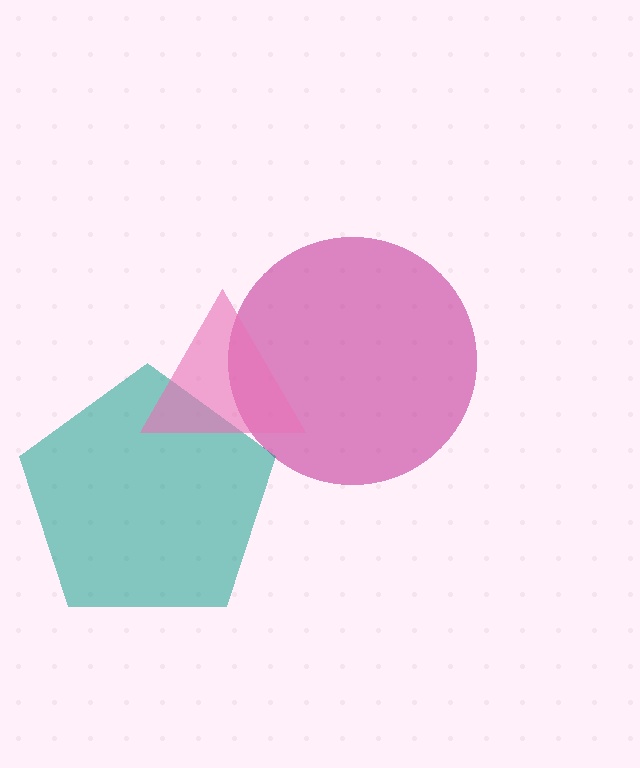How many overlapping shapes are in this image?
There are 3 overlapping shapes in the image.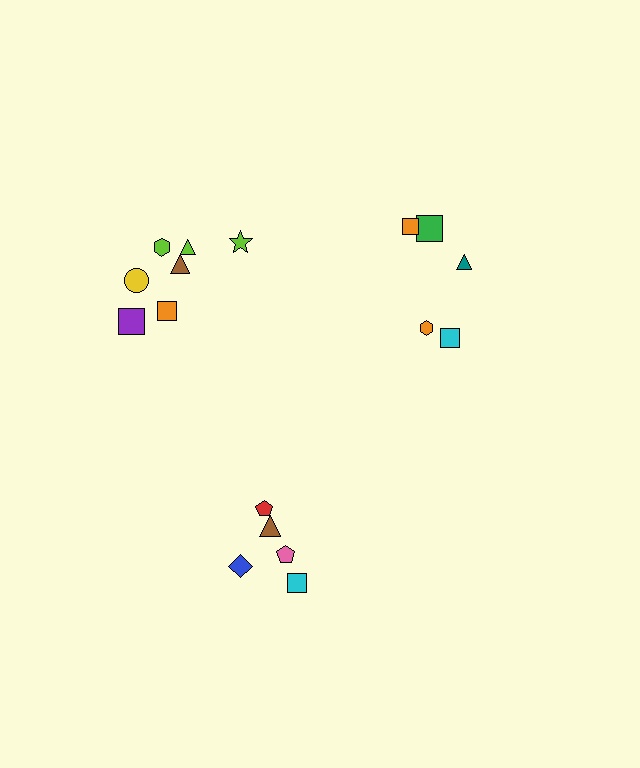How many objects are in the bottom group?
There are 5 objects.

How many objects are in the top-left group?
There are 7 objects.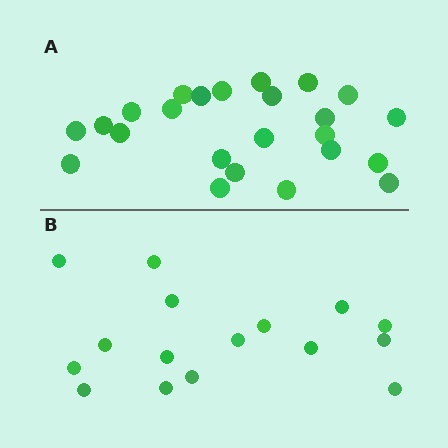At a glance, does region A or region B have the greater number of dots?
Region A (the top region) has more dots.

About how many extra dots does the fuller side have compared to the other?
Region A has roughly 8 or so more dots than region B.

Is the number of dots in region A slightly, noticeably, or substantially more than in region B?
Region A has substantially more. The ratio is roughly 1.5 to 1.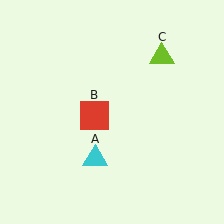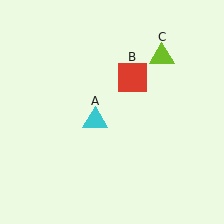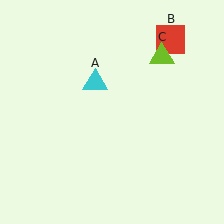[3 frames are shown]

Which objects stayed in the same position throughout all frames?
Lime triangle (object C) remained stationary.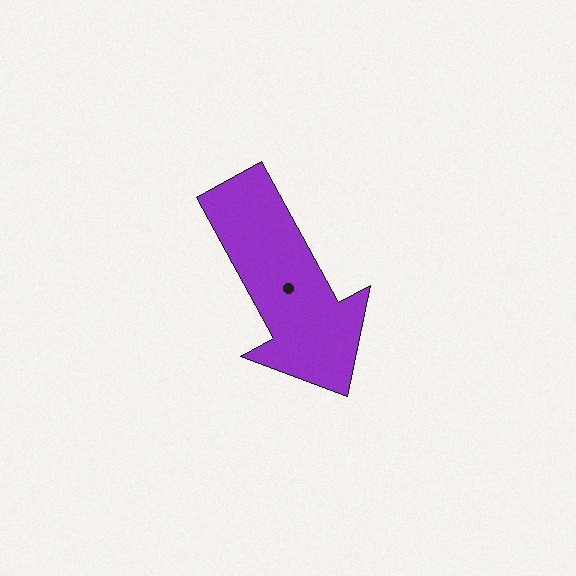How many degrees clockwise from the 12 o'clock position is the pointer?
Approximately 151 degrees.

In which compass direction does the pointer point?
Southeast.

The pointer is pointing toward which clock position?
Roughly 5 o'clock.